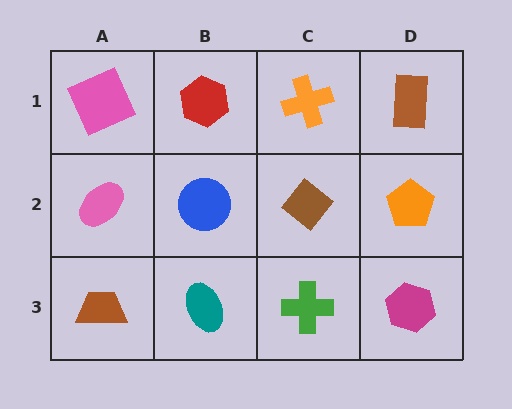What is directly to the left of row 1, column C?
A red hexagon.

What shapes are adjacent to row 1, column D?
An orange pentagon (row 2, column D), an orange cross (row 1, column C).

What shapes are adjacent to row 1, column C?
A brown diamond (row 2, column C), a red hexagon (row 1, column B), a brown rectangle (row 1, column D).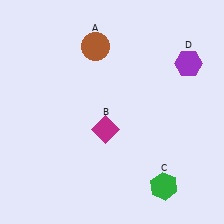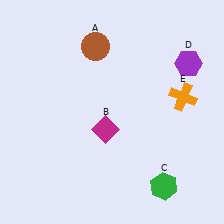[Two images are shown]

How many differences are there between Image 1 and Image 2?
There is 1 difference between the two images.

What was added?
An orange cross (E) was added in Image 2.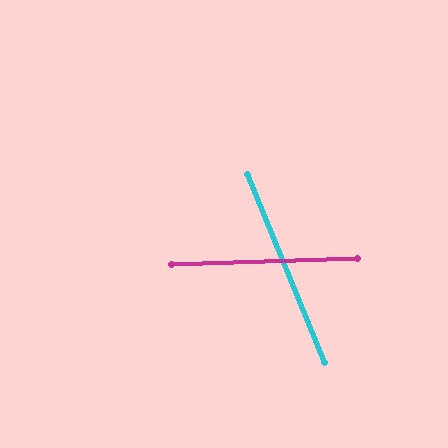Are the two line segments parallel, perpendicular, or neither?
Neither parallel nor perpendicular — they differ by about 70°.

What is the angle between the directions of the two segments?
Approximately 70 degrees.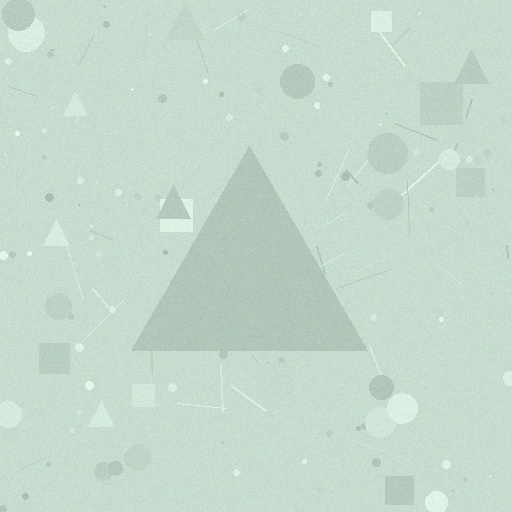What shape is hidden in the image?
A triangle is hidden in the image.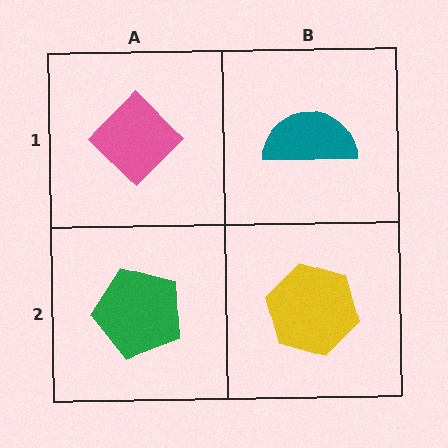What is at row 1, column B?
A teal semicircle.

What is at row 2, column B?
A yellow hexagon.